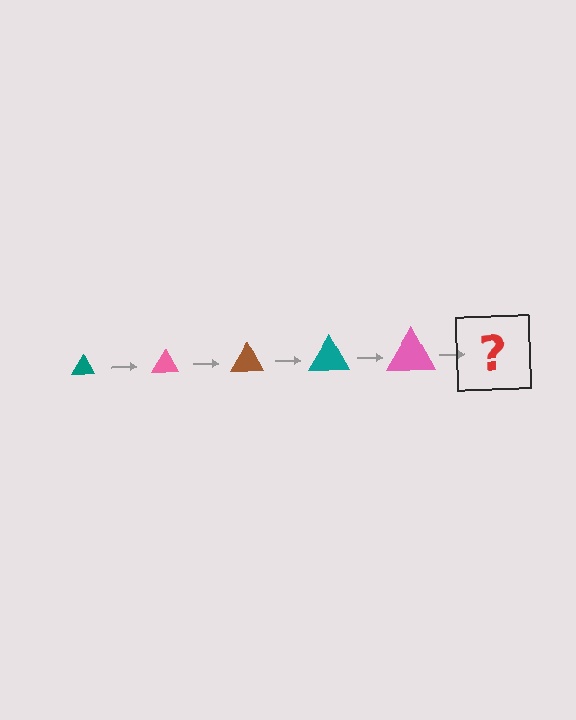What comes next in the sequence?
The next element should be a brown triangle, larger than the previous one.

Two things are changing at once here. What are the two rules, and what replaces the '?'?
The two rules are that the triangle grows larger each step and the color cycles through teal, pink, and brown. The '?' should be a brown triangle, larger than the previous one.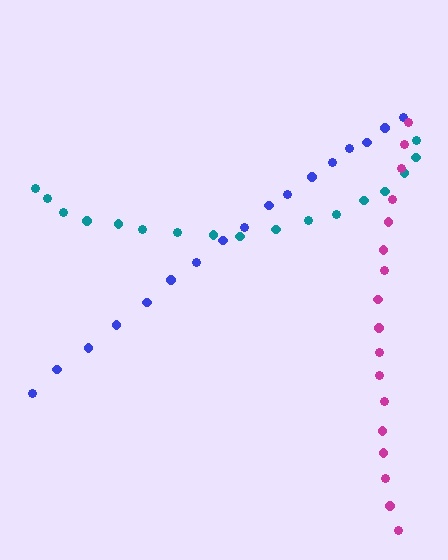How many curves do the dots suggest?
There are 3 distinct paths.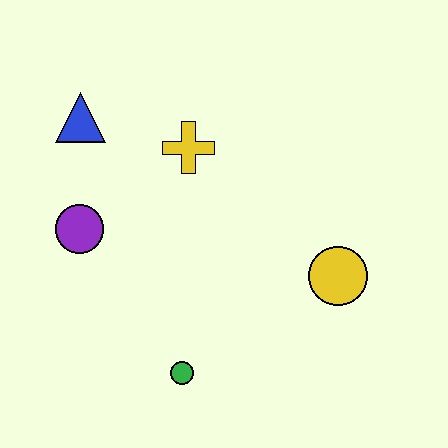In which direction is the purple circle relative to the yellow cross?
The purple circle is to the left of the yellow cross.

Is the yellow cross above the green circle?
Yes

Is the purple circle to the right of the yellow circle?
No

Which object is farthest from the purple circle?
The yellow circle is farthest from the purple circle.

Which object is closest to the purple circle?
The blue triangle is closest to the purple circle.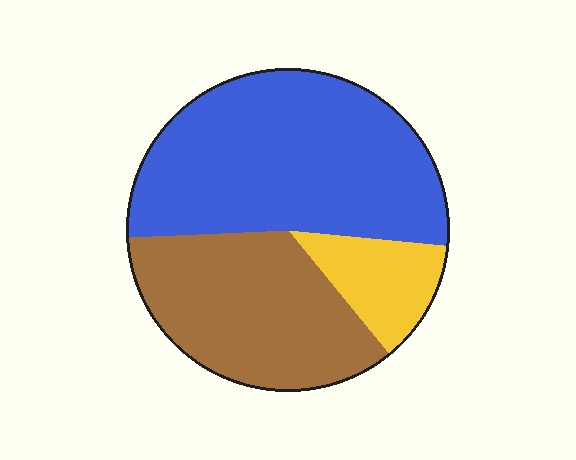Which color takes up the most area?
Blue, at roughly 50%.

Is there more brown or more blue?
Blue.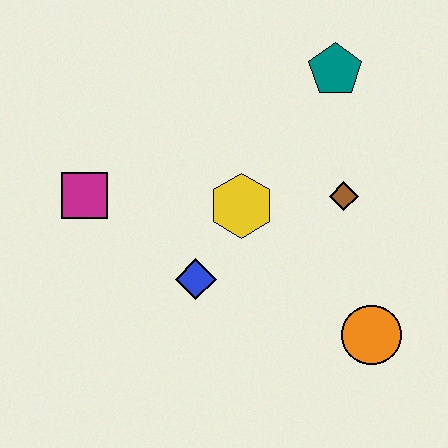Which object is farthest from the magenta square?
The orange circle is farthest from the magenta square.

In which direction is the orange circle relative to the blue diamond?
The orange circle is to the right of the blue diamond.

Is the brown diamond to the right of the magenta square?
Yes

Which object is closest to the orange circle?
The brown diamond is closest to the orange circle.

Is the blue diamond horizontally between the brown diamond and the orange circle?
No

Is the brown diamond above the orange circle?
Yes